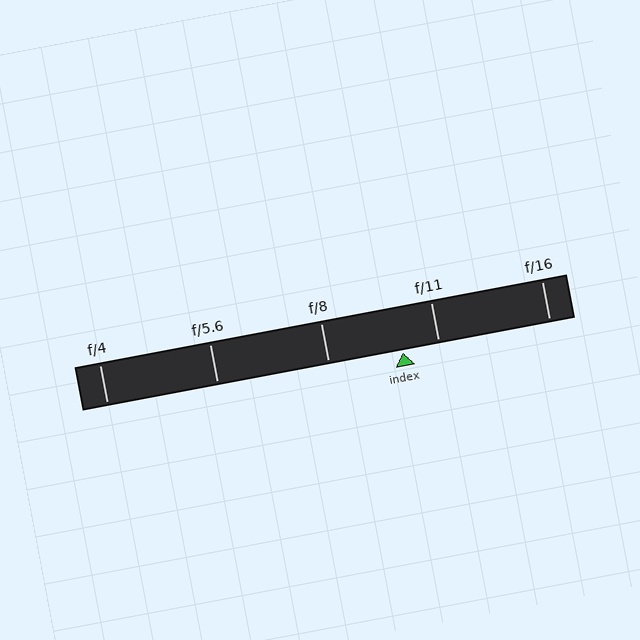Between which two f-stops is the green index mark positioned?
The index mark is between f/8 and f/11.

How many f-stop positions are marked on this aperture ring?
There are 5 f-stop positions marked.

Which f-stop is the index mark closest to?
The index mark is closest to f/11.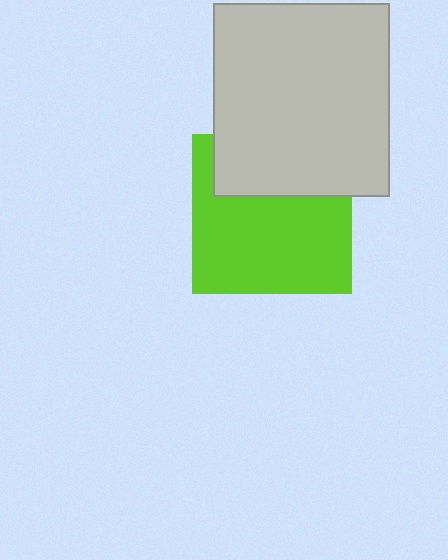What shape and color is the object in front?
The object in front is a light gray rectangle.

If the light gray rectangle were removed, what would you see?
You would see the complete lime square.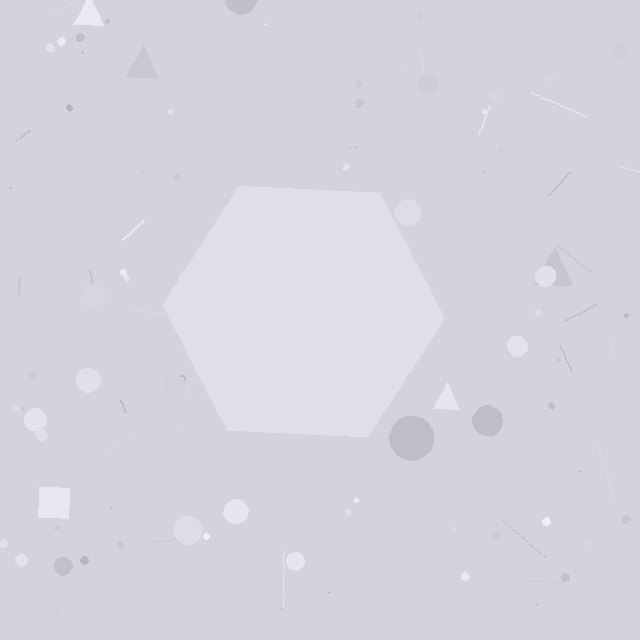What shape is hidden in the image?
A hexagon is hidden in the image.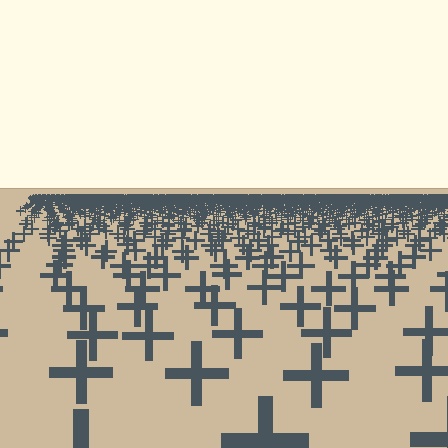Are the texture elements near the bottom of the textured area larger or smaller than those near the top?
Larger. Near the bottom, elements are closer to the viewer and appear at a bigger on-screen size.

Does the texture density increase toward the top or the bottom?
Density increases toward the top.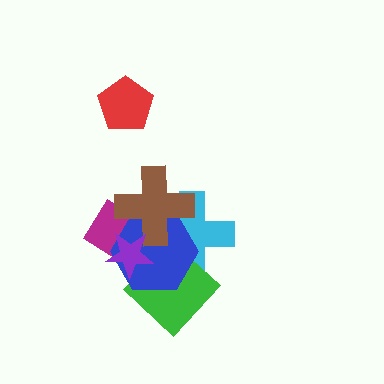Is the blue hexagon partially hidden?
Yes, it is partially covered by another shape.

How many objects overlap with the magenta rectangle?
5 objects overlap with the magenta rectangle.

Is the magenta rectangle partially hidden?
Yes, it is partially covered by another shape.